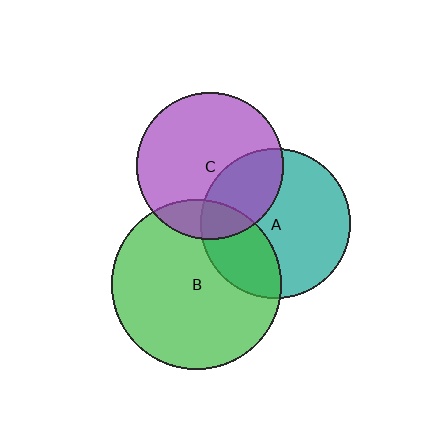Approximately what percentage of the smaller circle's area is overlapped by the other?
Approximately 15%.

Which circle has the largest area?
Circle B (green).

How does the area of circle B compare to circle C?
Approximately 1.3 times.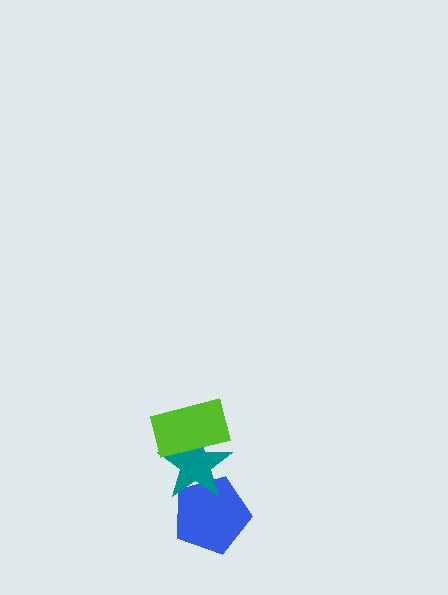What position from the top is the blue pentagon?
The blue pentagon is 3rd from the top.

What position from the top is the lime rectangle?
The lime rectangle is 1st from the top.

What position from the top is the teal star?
The teal star is 2nd from the top.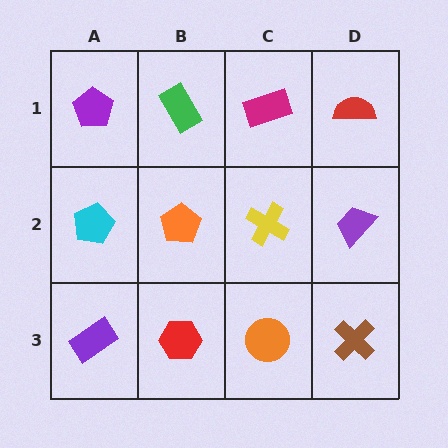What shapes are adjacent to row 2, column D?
A red semicircle (row 1, column D), a brown cross (row 3, column D), a yellow cross (row 2, column C).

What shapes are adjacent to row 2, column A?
A purple pentagon (row 1, column A), a purple rectangle (row 3, column A), an orange pentagon (row 2, column B).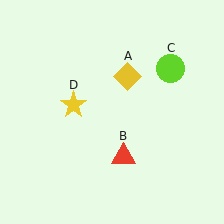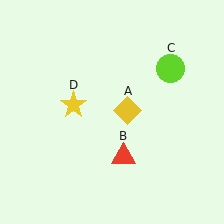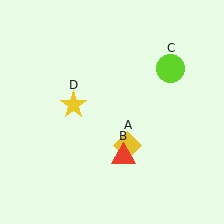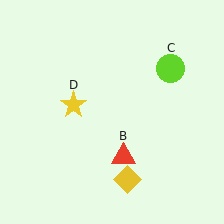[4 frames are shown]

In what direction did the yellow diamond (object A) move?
The yellow diamond (object A) moved down.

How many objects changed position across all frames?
1 object changed position: yellow diamond (object A).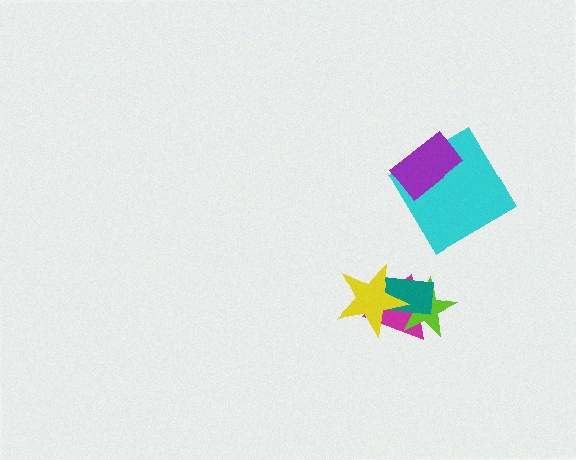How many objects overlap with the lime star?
3 objects overlap with the lime star.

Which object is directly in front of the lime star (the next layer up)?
The teal rectangle is directly in front of the lime star.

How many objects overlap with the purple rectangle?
1 object overlaps with the purple rectangle.